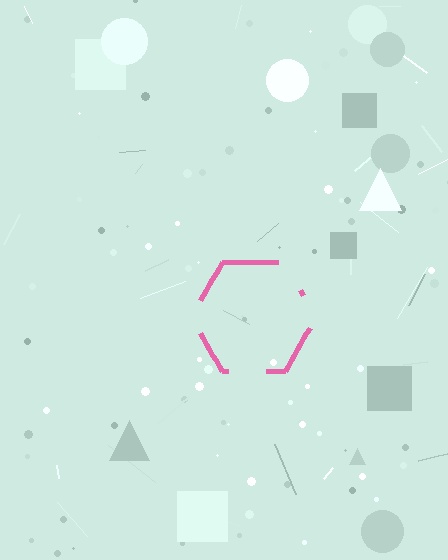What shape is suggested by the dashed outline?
The dashed outline suggests a hexagon.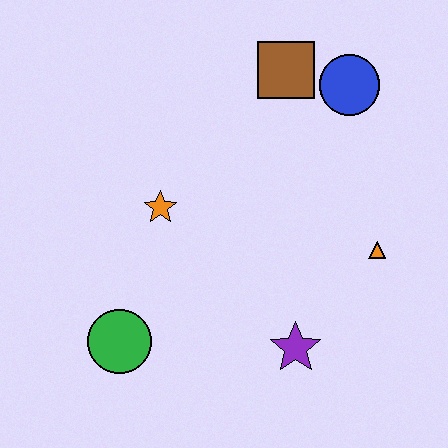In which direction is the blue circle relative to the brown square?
The blue circle is to the right of the brown square.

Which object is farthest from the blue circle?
The green circle is farthest from the blue circle.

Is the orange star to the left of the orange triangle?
Yes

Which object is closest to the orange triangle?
The purple star is closest to the orange triangle.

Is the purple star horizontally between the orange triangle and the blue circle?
No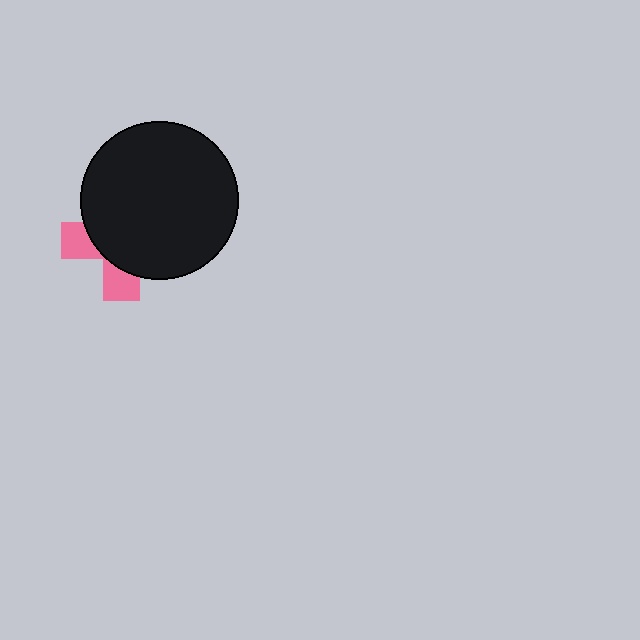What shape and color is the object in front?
The object in front is a black circle.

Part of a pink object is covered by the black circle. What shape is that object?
It is a cross.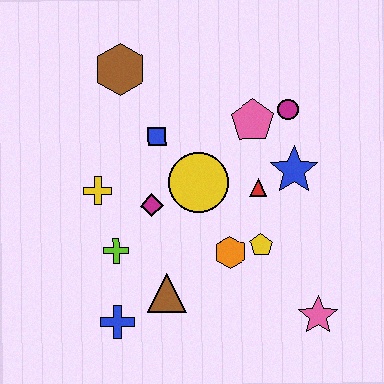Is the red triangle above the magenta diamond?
Yes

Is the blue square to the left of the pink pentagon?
Yes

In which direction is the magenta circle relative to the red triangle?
The magenta circle is above the red triangle.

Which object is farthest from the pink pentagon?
The blue cross is farthest from the pink pentagon.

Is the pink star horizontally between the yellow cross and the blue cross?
No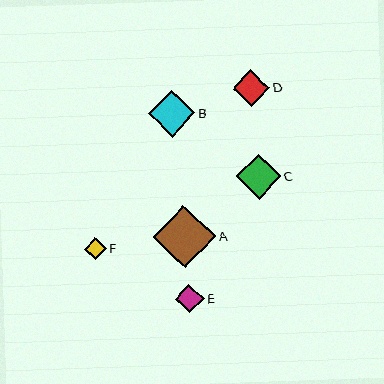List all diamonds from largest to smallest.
From largest to smallest: A, B, C, D, E, F.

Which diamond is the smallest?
Diamond F is the smallest with a size of approximately 22 pixels.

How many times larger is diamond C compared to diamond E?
Diamond C is approximately 1.6 times the size of diamond E.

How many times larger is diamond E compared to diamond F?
Diamond E is approximately 1.3 times the size of diamond F.